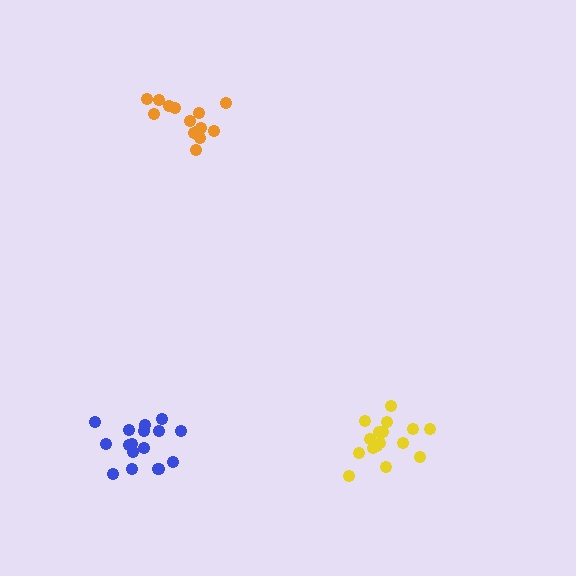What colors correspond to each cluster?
The clusters are colored: yellow, orange, blue.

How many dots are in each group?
Group 1: 16 dots, Group 2: 14 dots, Group 3: 16 dots (46 total).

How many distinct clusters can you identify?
There are 3 distinct clusters.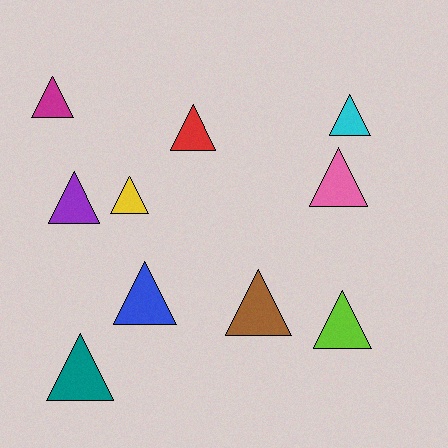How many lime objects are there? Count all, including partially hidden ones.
There is 1 lime object.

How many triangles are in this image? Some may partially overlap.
There are 10 triangles.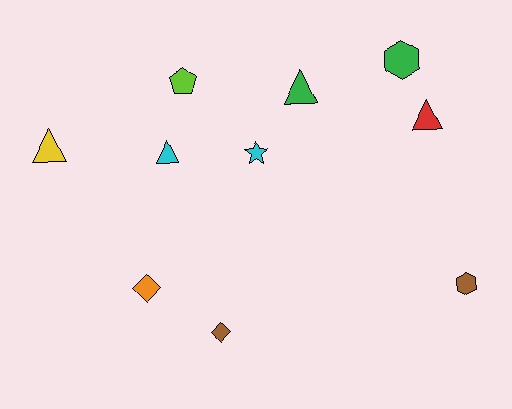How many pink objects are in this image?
There are no pink objects.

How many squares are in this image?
There are no squares.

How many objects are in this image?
There are 10 objects.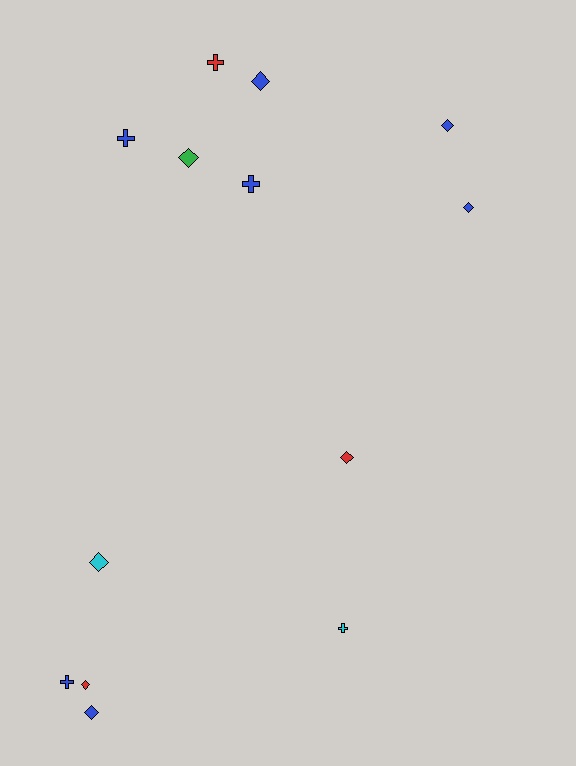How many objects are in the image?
There are 13 objects.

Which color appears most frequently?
Blue, with 7 objects.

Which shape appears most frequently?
Diamond, with 8 objects.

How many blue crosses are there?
There are 3 blue crosses.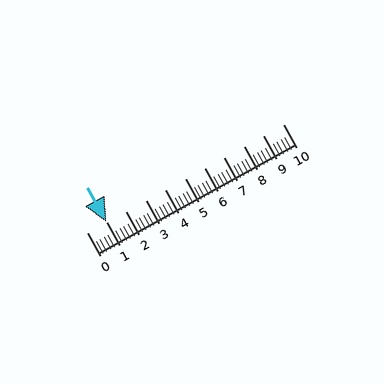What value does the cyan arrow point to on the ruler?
The cyan arrow points to approximately 1.0.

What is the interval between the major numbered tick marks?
The major tick marks are spaced 1 units apart.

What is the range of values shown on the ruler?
The ruler shows values from 0 to 10.